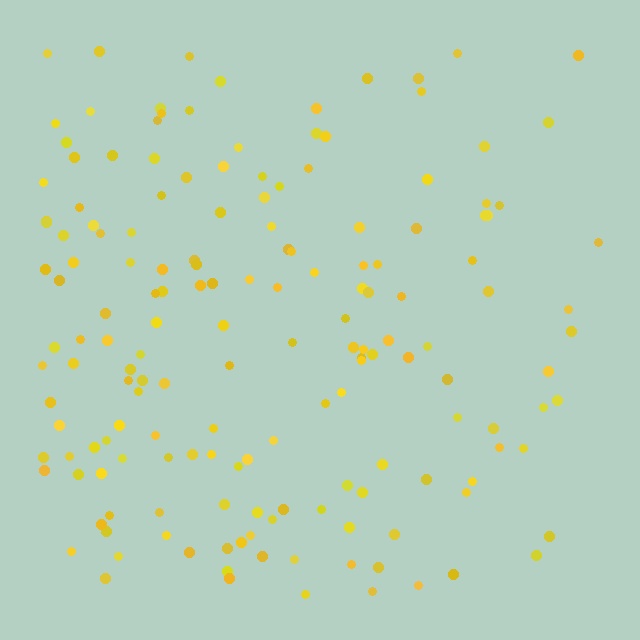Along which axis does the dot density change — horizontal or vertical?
Horizontal.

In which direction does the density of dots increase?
From right to left, with the left side densest.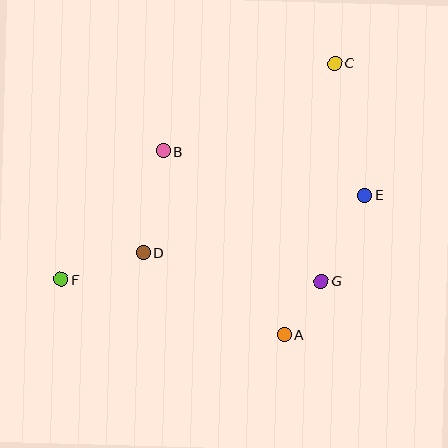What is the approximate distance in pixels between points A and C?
The distance between A and C is approximately 276 pixels.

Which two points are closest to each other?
Points A and G are closest to each other.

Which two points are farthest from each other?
Points C and F are farthest from each other.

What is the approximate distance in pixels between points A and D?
The distance between A and D is approximately 163 pixels.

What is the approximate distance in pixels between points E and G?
The distance between E and G is approximately 97 pixels.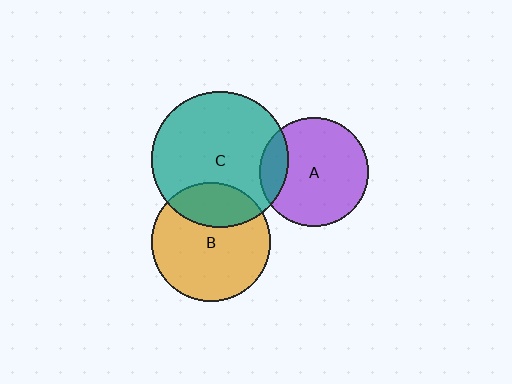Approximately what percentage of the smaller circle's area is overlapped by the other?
Approximately 30%.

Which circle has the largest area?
Circle C (teal).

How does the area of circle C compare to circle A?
Approximately 1.6 times.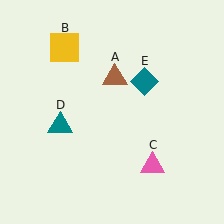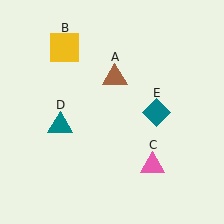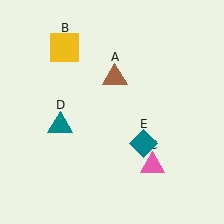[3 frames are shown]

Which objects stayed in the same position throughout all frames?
Brown triangle (object A) and yellow square (object B) and pink triangle (object C) and teal triangle (object D) remained stationary.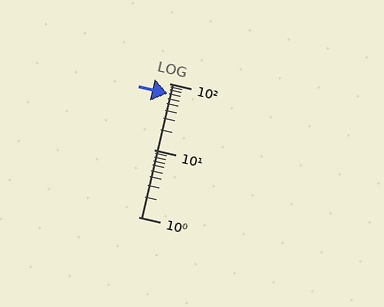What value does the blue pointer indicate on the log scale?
The pointer indicates approximately 70.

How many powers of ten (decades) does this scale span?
The scale spans 2 decades, from 1 to 100.